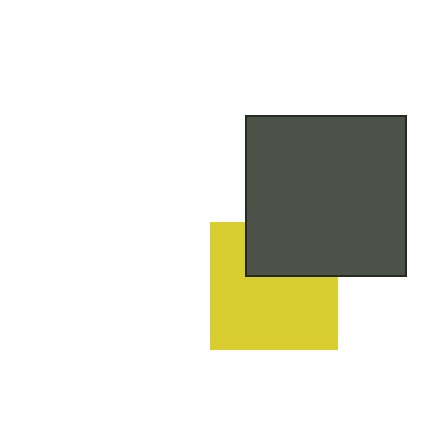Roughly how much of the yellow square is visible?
Most of it is visible (roughly 69%).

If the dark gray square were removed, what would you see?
You would see the complete yellow square.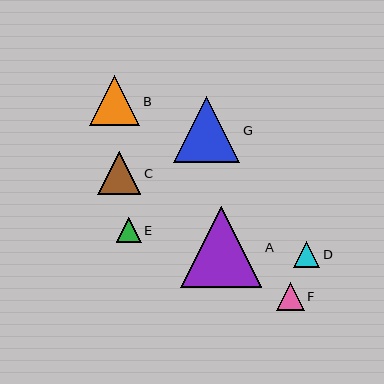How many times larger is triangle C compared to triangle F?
Triangle C is approximately 1.6 times the size of triangle F.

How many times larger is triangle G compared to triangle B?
Triangle G is approximately 1.3 times the size of triangle B.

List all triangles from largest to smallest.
From largest to smallest: A, G, B, C, F, D, E.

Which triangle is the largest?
Triangle A is the largest with a size of approximately 81 pixels.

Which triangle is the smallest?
Triangle E is the smallest with a size of approximately 25 pixels.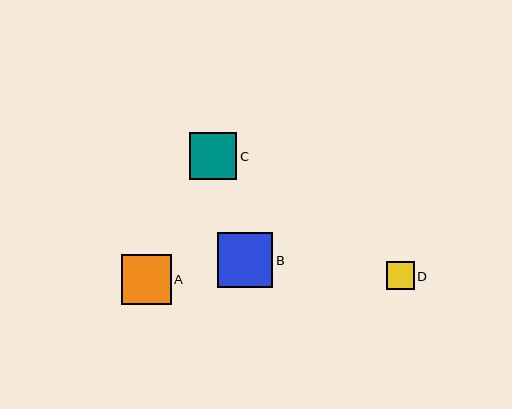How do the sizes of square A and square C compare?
Square A and square C are approximately the same size.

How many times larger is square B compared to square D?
Square B is approximately 2.0 times the size of square D.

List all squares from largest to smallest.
From largest to smallest: B, A, C, D.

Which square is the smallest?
Square D is the smallest with a size of approximately 28 pixels.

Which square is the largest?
Square B is the largest with a size of approximately 55 pixels.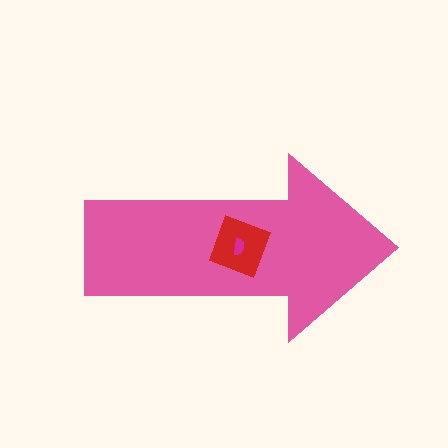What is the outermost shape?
The pink arrow.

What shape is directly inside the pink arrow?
The red diamond.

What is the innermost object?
The magenta semicircle.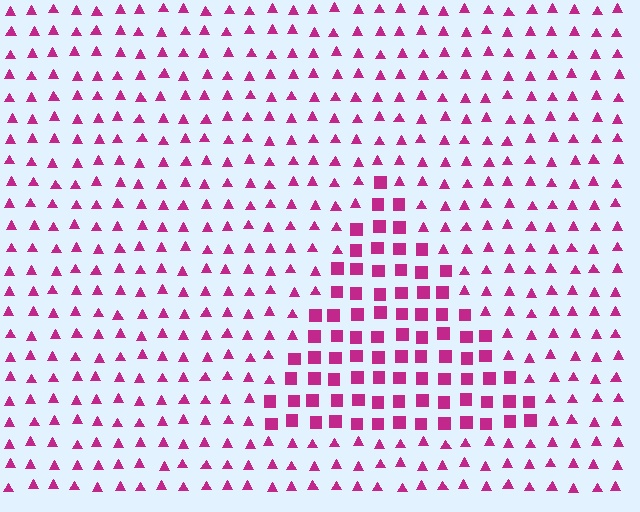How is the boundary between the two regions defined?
The boundary is defined by a change in element shape: squares inside vs. triangles outside. All elements share the same color and spacing.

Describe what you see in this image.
The image is filled with small magenta elements arranged in a uniform grid. A triangle-shaped region contains squares, while the surrounding area contains triangles. The boundary is defined purely by the change in element shape.